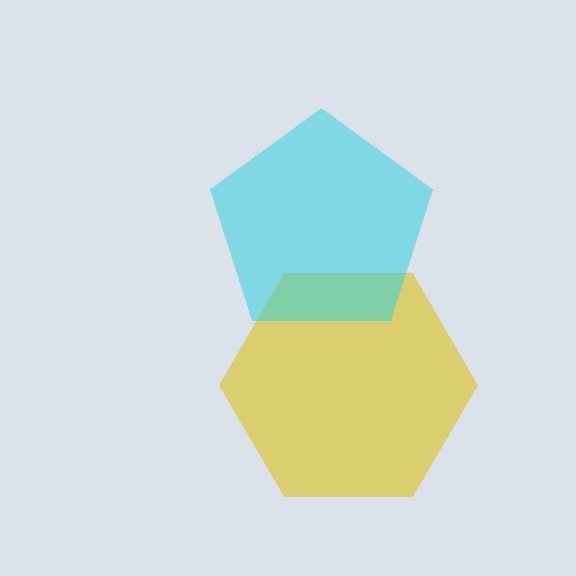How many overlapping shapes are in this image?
There are 2 overlapping shapes in the image.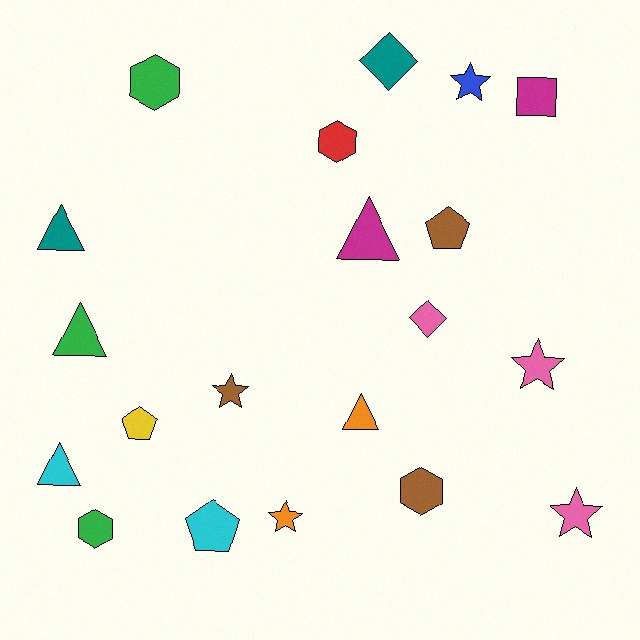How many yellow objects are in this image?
There is 1 yellow object.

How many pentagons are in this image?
There are 3 pentagons.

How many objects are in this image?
There are 20 objects.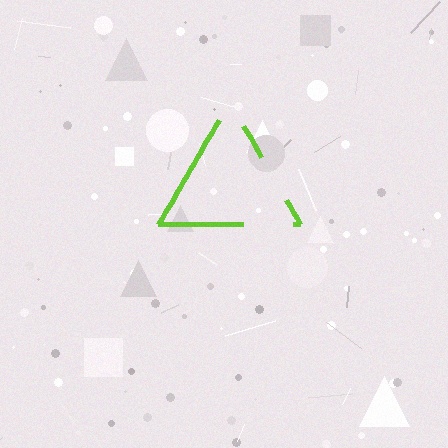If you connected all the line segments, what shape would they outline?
They would outline a triangle.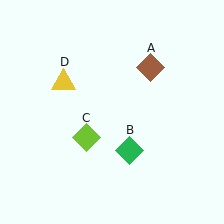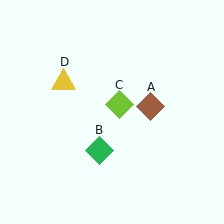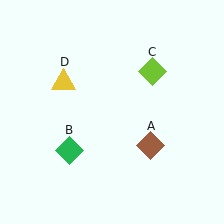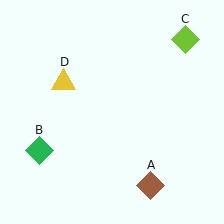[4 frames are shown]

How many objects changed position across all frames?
3 objects changed position: brown diamond (object A), green diamond (object B), lime diamond (object C).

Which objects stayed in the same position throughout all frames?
Yellow triangle (object D) remained stationary.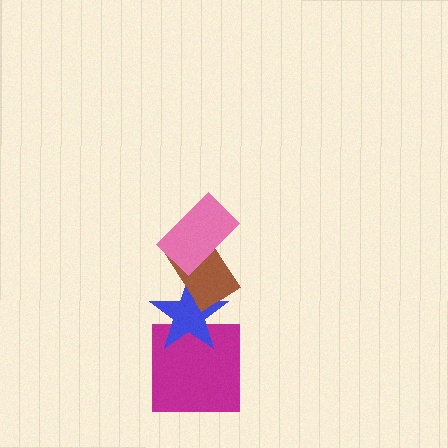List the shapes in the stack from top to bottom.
From top to bottom: the pink rectangle, the brown rectangle, the blue star, the magenta square.